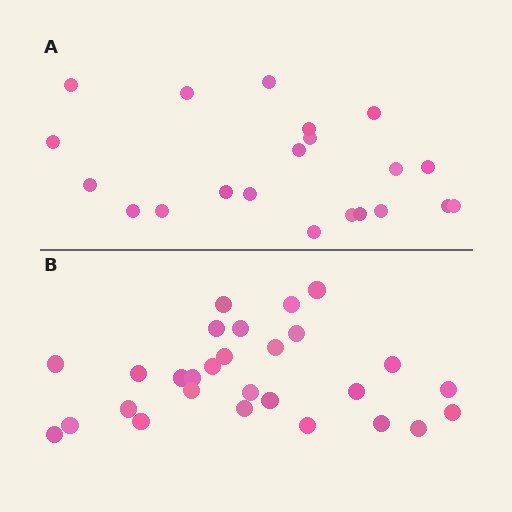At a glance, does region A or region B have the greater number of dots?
Region B (the bottom region) has more dots.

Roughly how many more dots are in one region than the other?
Region B has roughly 8 or so more dots than region A.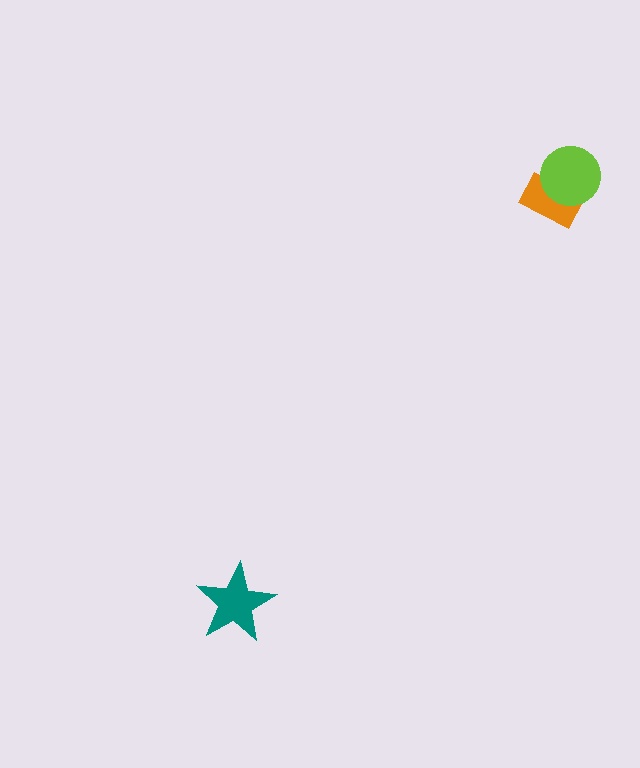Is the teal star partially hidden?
No, no other shape covers it.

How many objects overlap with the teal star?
0 objects overlap with the teal star.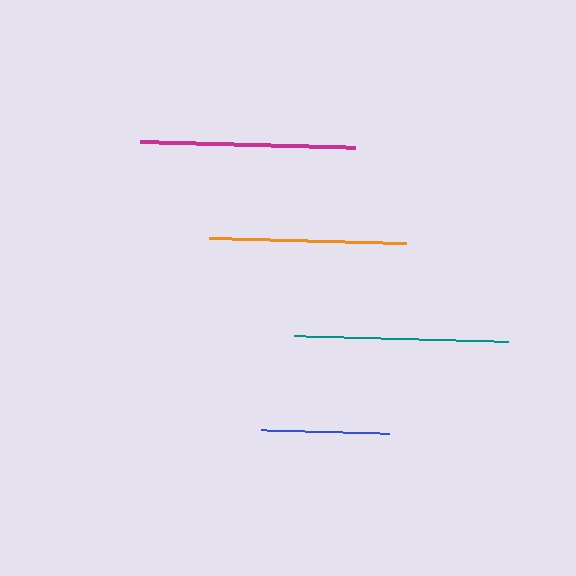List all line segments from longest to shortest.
From longest to shortest: magenta, teal, orange, blue.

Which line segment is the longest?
The magenta line is the longest at approximately 215 pixels.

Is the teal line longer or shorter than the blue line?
The teal line is longer than the blue line.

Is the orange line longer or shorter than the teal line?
The teal line is longer than the orange line.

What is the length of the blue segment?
The blue segment is approximately 129 pixels long.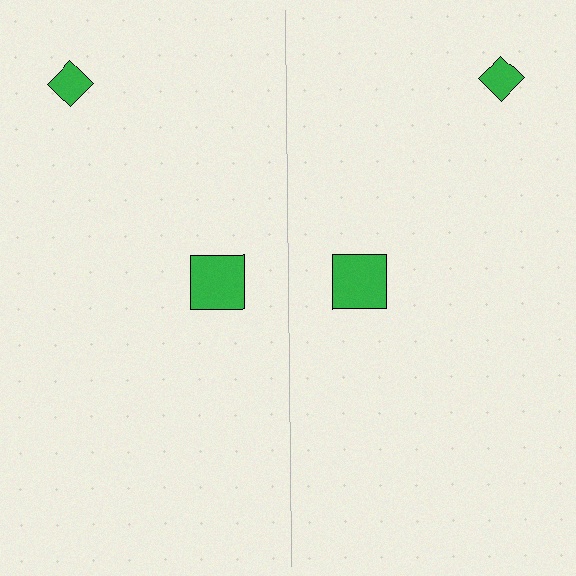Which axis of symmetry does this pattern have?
The pattern has a vertical axis of symmetry running through the center of the image.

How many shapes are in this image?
There are 4 shapes in this image.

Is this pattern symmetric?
Yes, this pattern has bilateral (reflection) symmetry.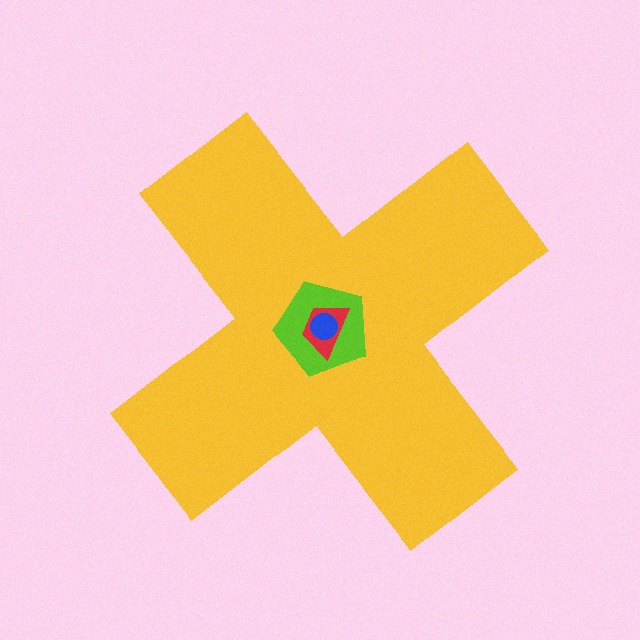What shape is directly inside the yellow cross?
The lime pentagon.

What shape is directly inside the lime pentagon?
The red trapezoid.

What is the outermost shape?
The yellow cross.